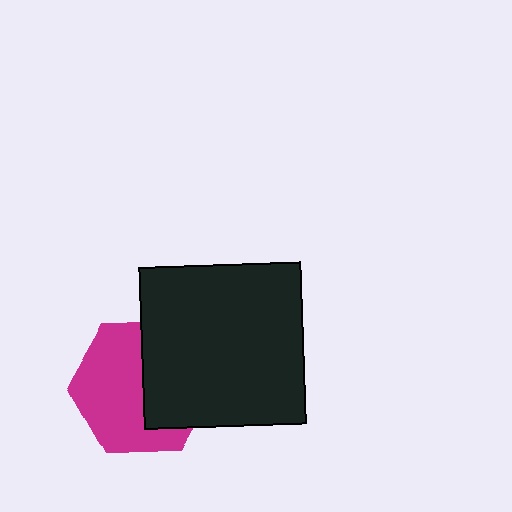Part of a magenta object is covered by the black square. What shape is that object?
It is a hexagon.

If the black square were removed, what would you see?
You would see the complete magenta hexagon.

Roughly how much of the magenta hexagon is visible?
About half of it is visible (roughly 57%).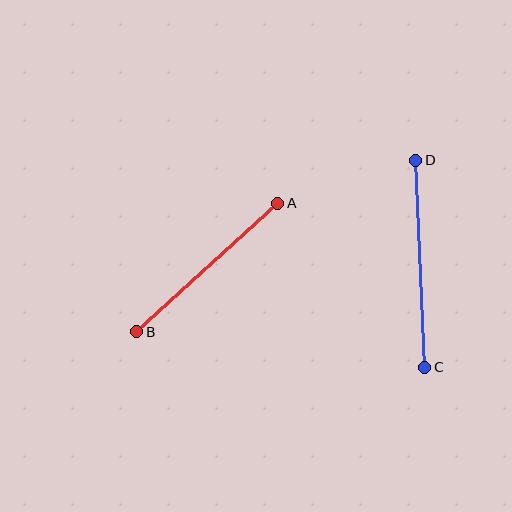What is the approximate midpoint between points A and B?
The midpoint is at approximately (207, 267) pixels.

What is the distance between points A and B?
The distance is approximately 191 pixels.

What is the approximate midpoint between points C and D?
The midpoint is at approximately (420, 264) pixels.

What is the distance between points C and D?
The distance is approximately 207 pixels.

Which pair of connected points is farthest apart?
Points C and D are farthest apart.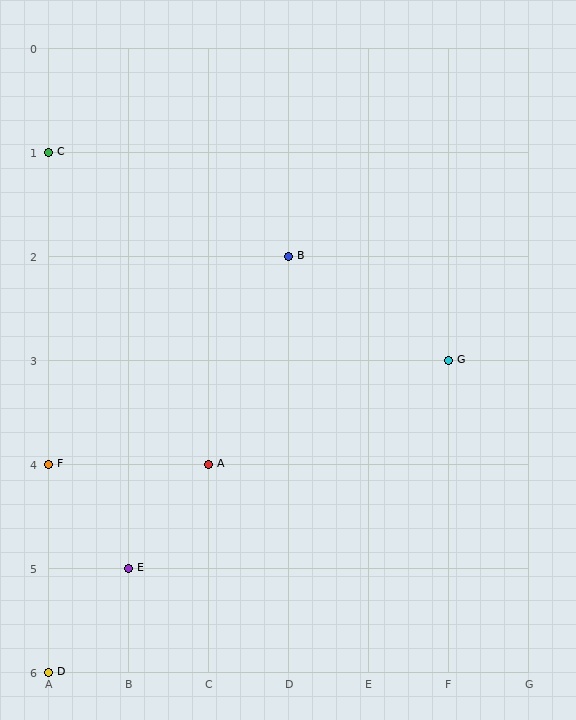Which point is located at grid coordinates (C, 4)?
Point A is at (C, 4).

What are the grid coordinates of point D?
Point D is at grid coordinates (A, 6).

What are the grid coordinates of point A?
Point A is at grid coordinates (C, 4).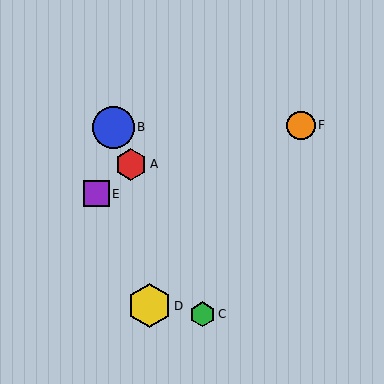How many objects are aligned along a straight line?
3 objects (A, B, C) are aligned along a straight line.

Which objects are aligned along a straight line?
Objects A, B, C are aligned along a straight line.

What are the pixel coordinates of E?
Object E is at (96, 194).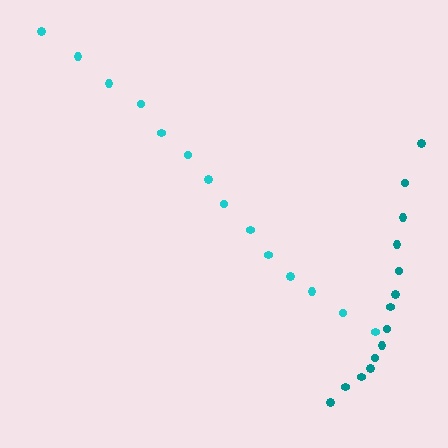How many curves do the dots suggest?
There are 2 distinct paths.